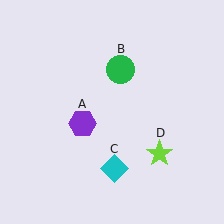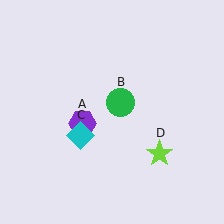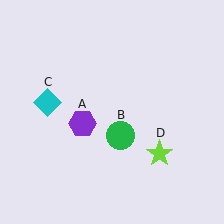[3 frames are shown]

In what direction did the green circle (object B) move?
The green circle (object B) moved down.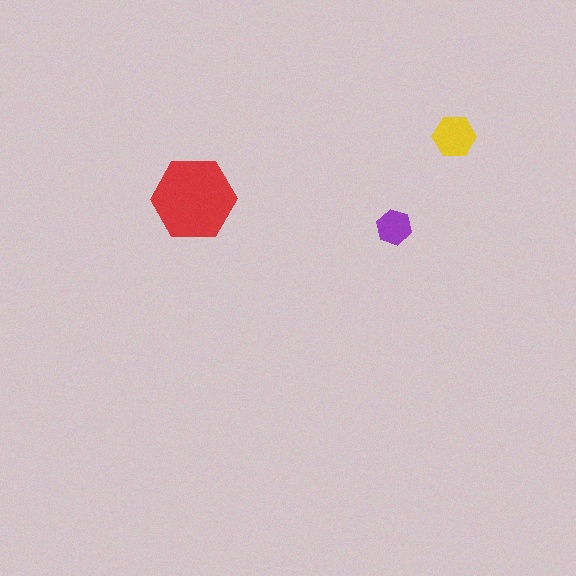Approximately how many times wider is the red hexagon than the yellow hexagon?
About 2 times wider.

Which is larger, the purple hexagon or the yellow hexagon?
The yellow one.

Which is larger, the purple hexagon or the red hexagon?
The red one.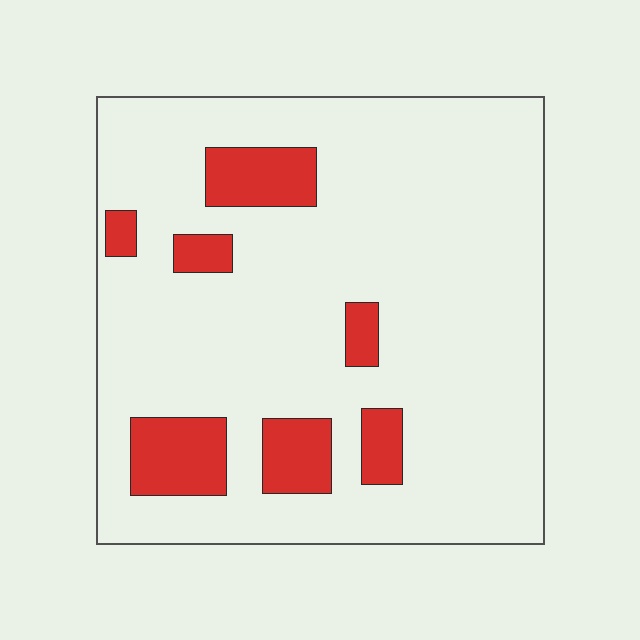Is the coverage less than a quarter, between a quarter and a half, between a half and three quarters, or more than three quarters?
Less than a quarter.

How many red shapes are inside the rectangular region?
7.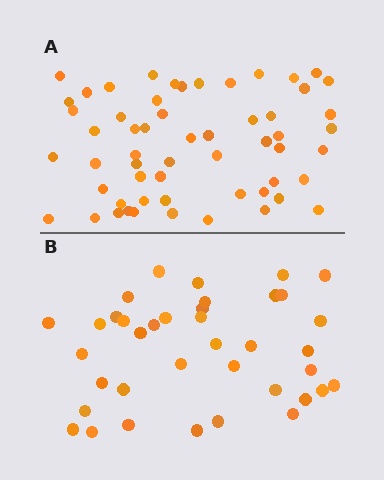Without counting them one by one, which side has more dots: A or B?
Region A (the top region) has more dots.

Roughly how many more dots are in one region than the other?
Region A has approximately 20 more dots than region B.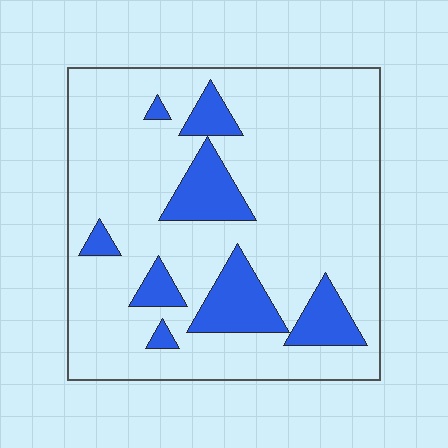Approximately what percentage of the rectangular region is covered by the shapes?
Approximately 20%.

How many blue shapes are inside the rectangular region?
8.